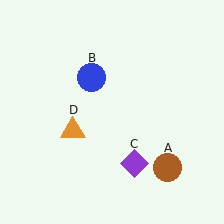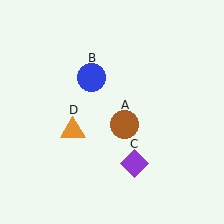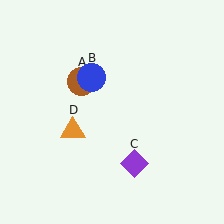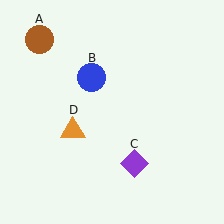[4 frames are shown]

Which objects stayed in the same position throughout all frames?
Blue circle (object B) and purple diamond (object C) and orange triangle (object D) remained stationary.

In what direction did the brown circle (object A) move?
The brown circle (object A) moved up and to the left.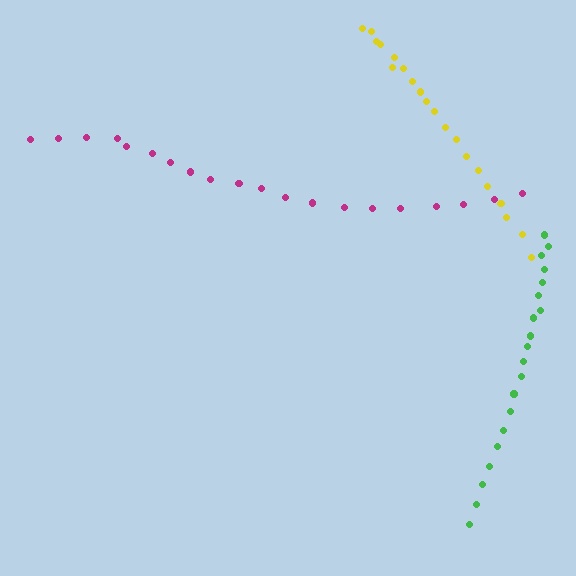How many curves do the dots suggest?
There are 3 distinct paths.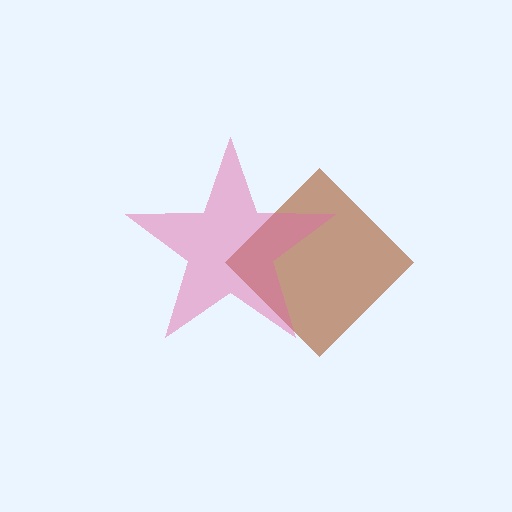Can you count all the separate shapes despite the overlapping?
Yes, there are 2 separate shapes.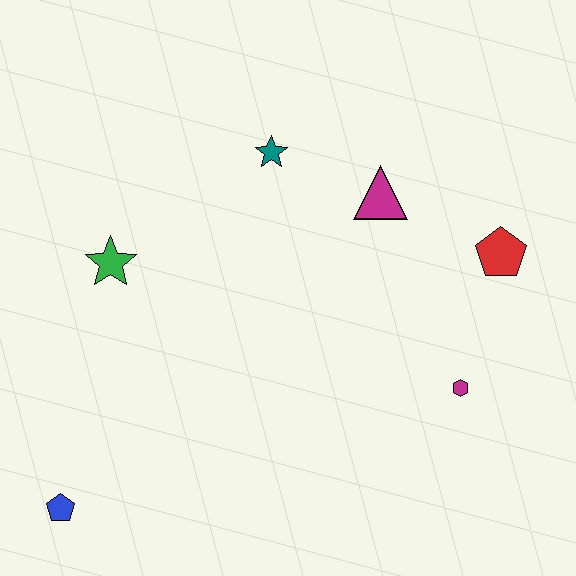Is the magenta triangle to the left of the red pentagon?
Yes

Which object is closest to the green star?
The teal star is closest to the green star.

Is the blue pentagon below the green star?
Yes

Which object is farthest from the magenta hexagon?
The blue pentagon is farthest from the magenta hexagon.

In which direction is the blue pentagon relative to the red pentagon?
The blue pentagon is to the left of the red pentagon.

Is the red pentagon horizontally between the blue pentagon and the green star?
No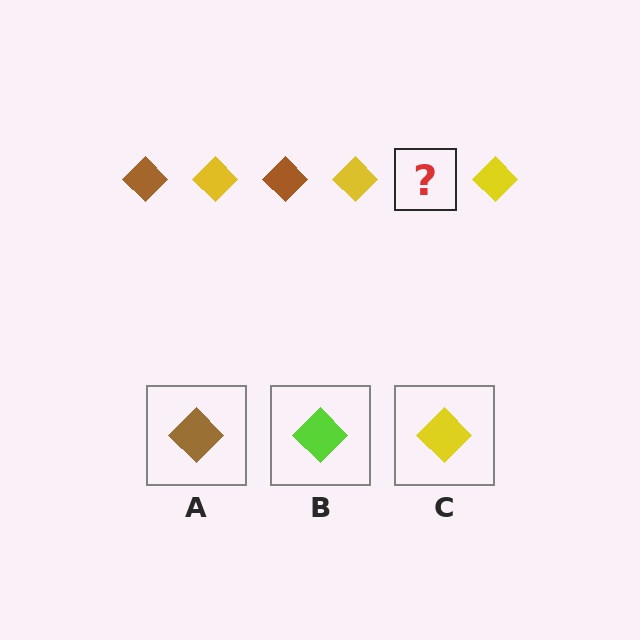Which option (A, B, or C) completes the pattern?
A.